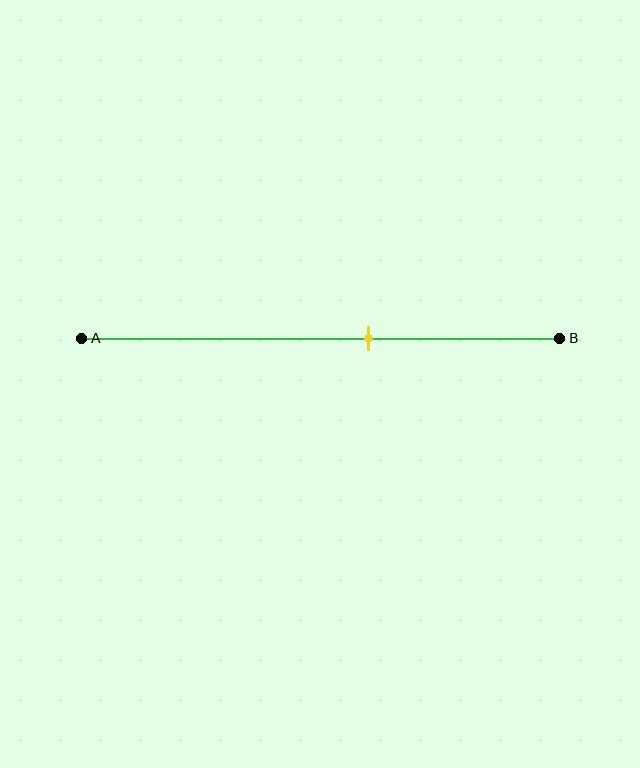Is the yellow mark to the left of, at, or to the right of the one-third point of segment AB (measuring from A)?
The yellow mark is to the right of the one-third point of segment AB.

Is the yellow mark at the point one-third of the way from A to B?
No, the mark is at about 60% from A, not at the 33% one-third point.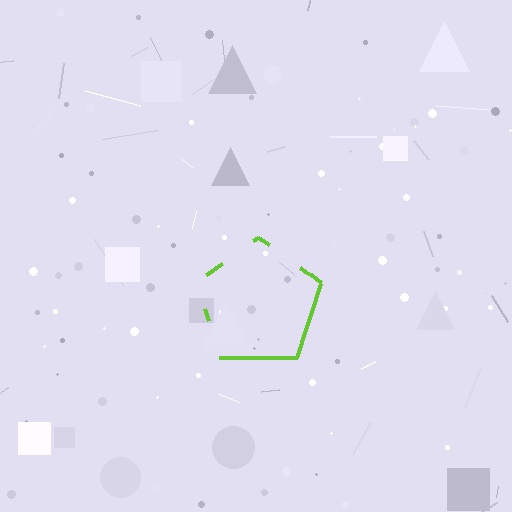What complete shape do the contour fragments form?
The contour fragments form a pentagon.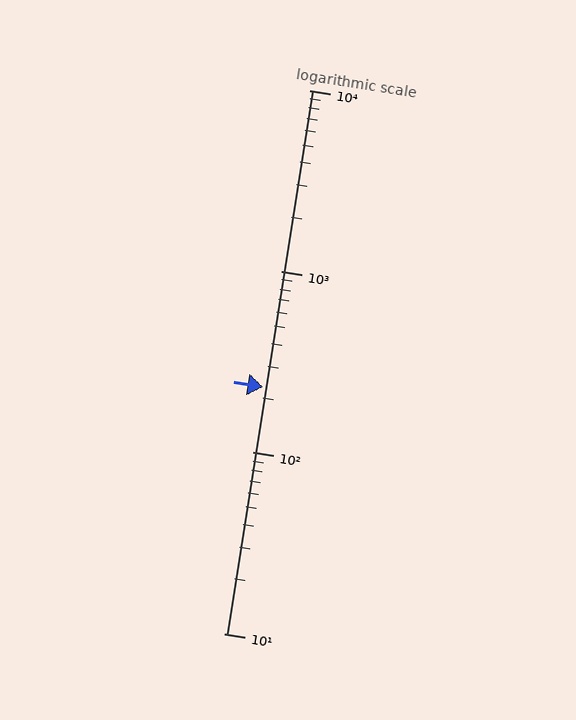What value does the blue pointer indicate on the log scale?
The pointer indicates approximately 230.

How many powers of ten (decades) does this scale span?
The scale spans 3 decades, from 10 to 10000.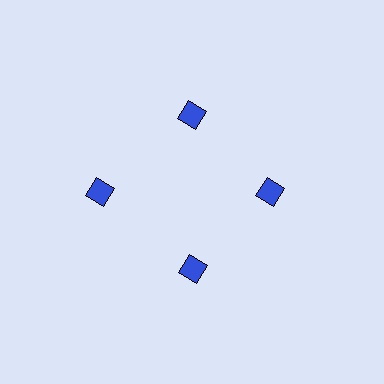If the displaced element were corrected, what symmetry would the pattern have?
It would have 4-fold rotational symmetry — the pattern would map onto itself every 90 degrees.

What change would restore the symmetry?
The symmetry would be restored by moving it inward, back onto the ring so that all 4 squares sit at equal angles and equal distance from the center.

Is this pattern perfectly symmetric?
No. The 4 blue squares are arranged in a ring, but one element near the 9 o'clock position is pushed outward from the center, breaking the 4-fold rotational symmetry.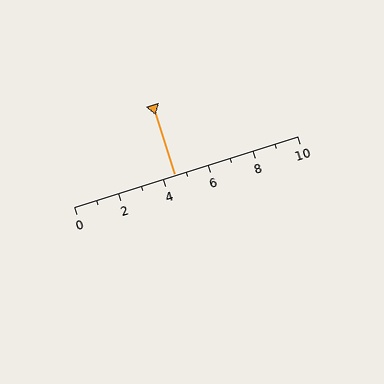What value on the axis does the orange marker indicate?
The marker indicates approximately 4.5.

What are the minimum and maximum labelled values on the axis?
The axis runs from 0 to 10.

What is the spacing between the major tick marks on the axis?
The major ticks are spaced 2 apart.